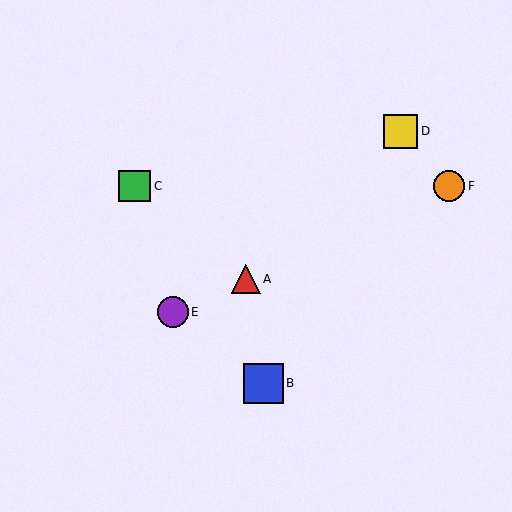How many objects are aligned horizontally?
2 objects (C, F) are aligned horizontally.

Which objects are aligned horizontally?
Objects C, F are aligned horizontally.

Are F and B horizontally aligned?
No, F is at y≈186 and B is at y≈383.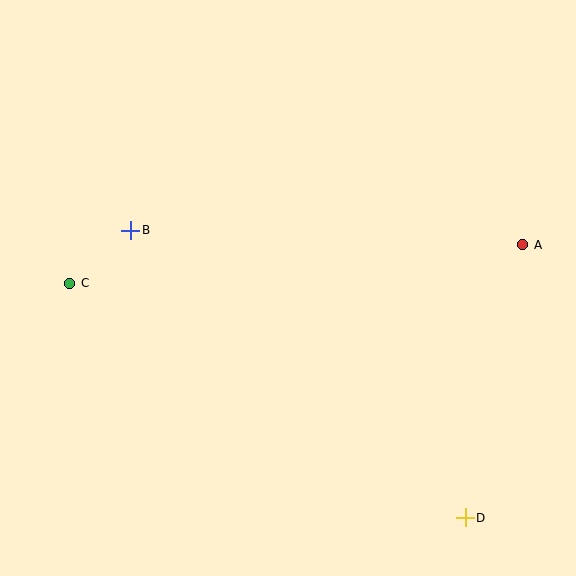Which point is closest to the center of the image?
Point B at (131, 230) is closest to the center.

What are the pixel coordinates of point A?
Point A is at (523, 245).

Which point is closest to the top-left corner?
Point B is closest to the top-left corner.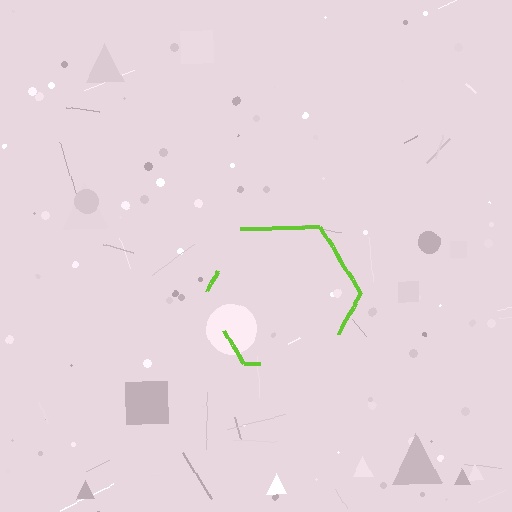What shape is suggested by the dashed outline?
The dashed outline suggests a hexagon.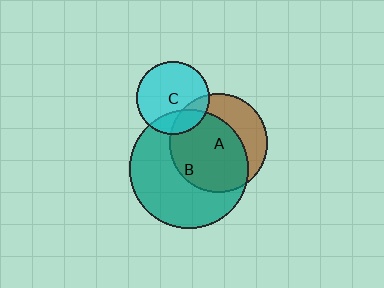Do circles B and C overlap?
Yes.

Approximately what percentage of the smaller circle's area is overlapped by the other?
Approximately 25%.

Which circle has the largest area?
Circle B (teal).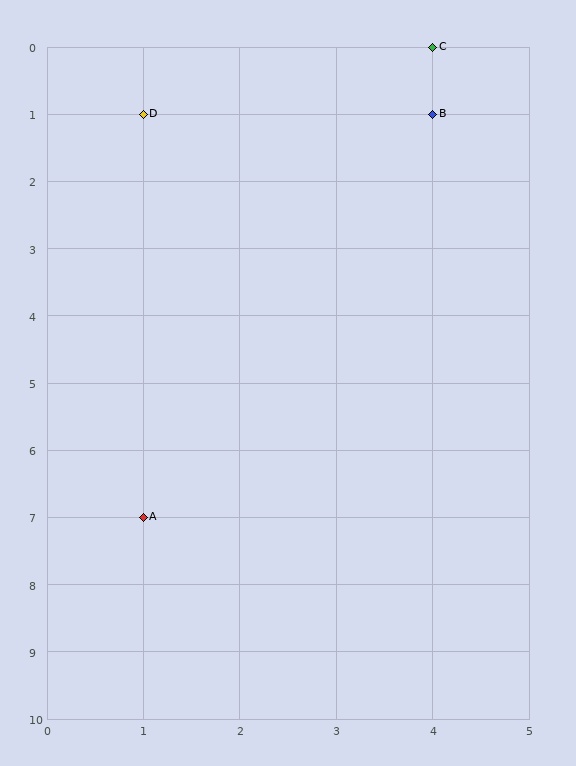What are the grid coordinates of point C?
Point C is at grid coordinates (4, 0).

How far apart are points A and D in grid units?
Points A and D are 6 rows apart.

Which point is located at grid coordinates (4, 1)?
Point B is at (4, 1).